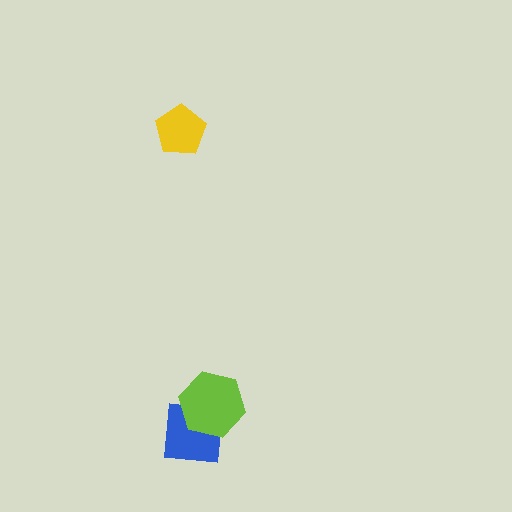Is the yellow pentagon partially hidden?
No, no other shape covers it.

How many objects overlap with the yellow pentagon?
0 objects overlap with the yellow pentagon.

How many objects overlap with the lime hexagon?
1 object overlaps with the lime hexagon.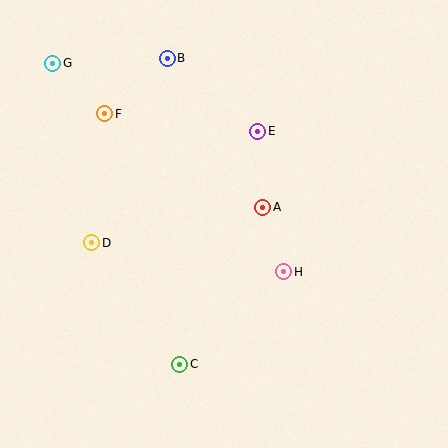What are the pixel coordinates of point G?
Point G is at (53, 63).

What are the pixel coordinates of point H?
Point H is at (284, 272).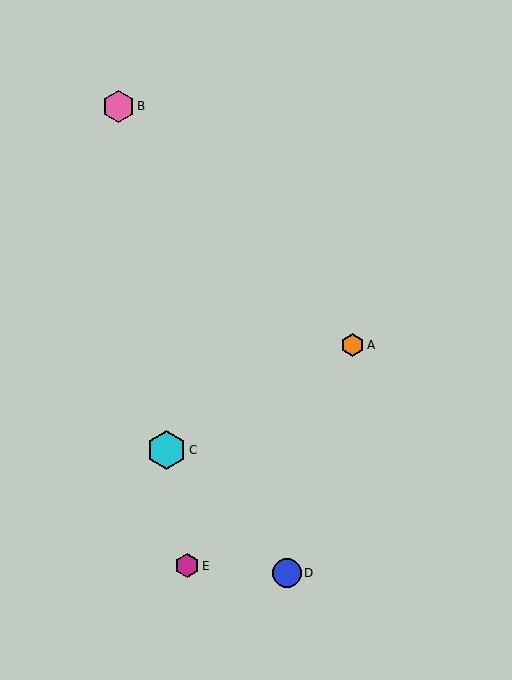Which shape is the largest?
The cyan hexagon (labeled C) is the largest.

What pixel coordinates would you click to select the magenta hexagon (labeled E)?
Click at (187, 566) to select the magenta hexagon E.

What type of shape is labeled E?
Shape E is a magenta hexagon.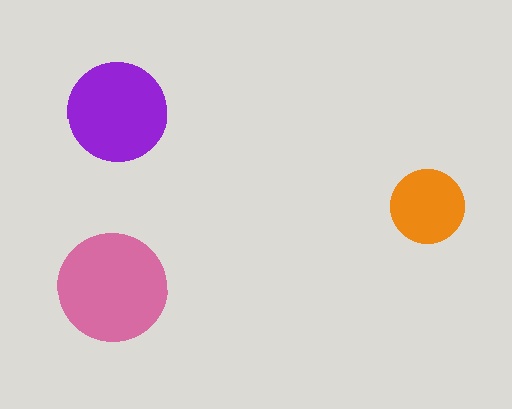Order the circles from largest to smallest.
the pink one, the purple one, the orange one.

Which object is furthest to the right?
The orange circle is rightmost.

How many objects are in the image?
There are 3 objects in the image.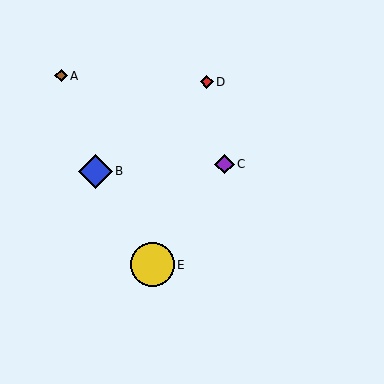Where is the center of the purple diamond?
The center of the purple diamond is at (224, 164).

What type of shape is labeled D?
Shape D is a red diamond.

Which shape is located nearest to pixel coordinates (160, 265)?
The yellow circle (labeled E) at (152, 265) is nearest to that location.